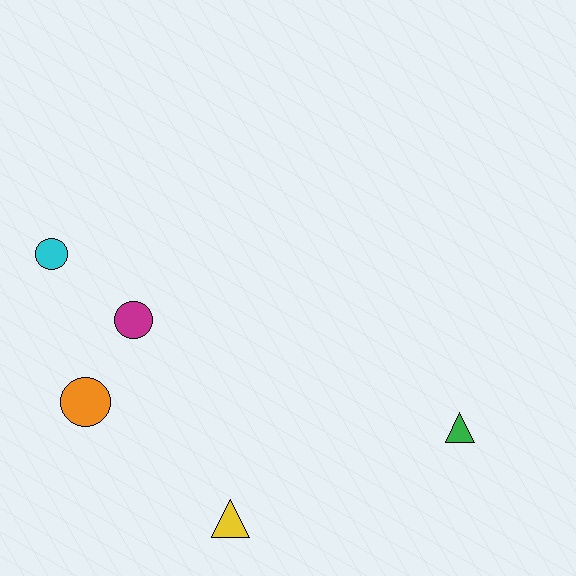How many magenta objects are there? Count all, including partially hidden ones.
There is 1 magenta object.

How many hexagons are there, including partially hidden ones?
There are no hexagons.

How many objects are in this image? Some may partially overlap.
There are 5 objects.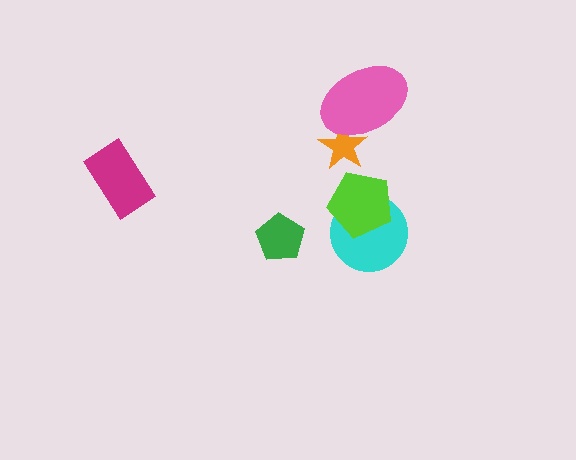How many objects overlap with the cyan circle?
1 object overlaps with the cyan circle.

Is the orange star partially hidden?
Yes, it is partially covered by another shape.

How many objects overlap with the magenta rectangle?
0 objects overlap with the magenta rectangle.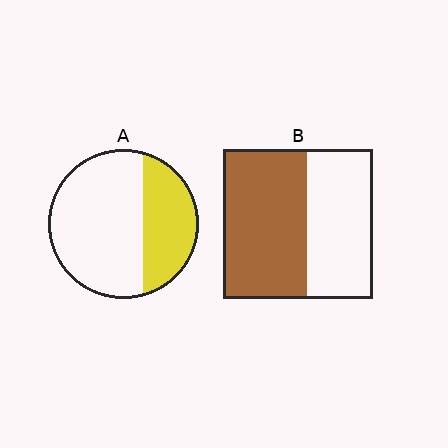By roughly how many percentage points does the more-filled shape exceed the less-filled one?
By roughly 20 percentage points (B over A).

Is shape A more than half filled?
No.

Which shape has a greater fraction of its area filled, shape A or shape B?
Shape B.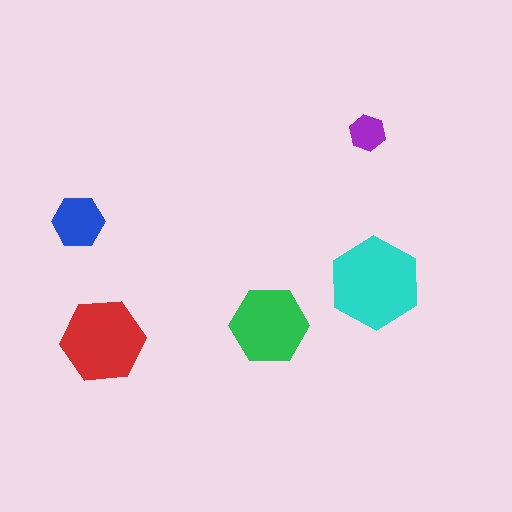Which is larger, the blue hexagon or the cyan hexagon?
The cyan one.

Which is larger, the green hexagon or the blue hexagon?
The green one.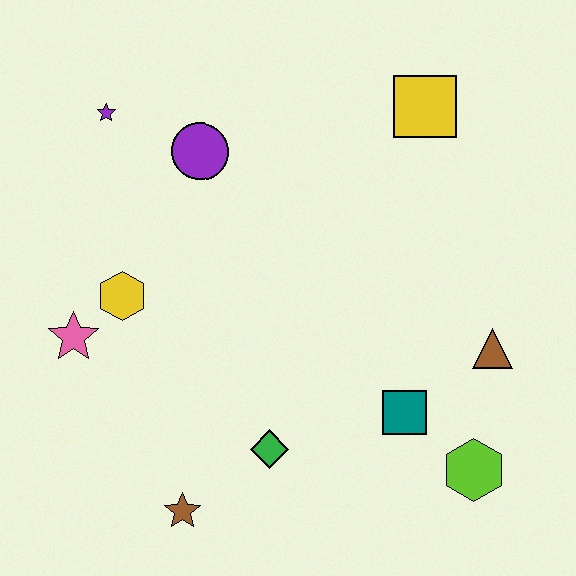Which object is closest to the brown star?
The green diamond is closest to the brown star.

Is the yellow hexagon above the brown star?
Yes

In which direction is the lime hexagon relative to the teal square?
The lime hexagon is to the right of the teal square.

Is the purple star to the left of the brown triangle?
Yes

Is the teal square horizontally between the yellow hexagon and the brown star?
No